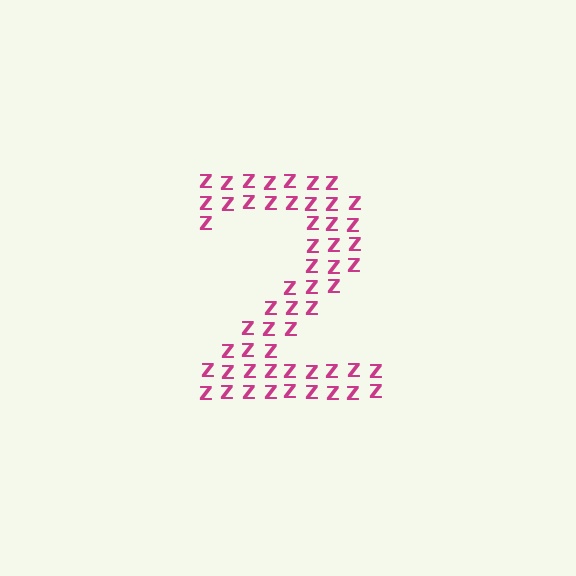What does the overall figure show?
The overall figure shows the digit 2.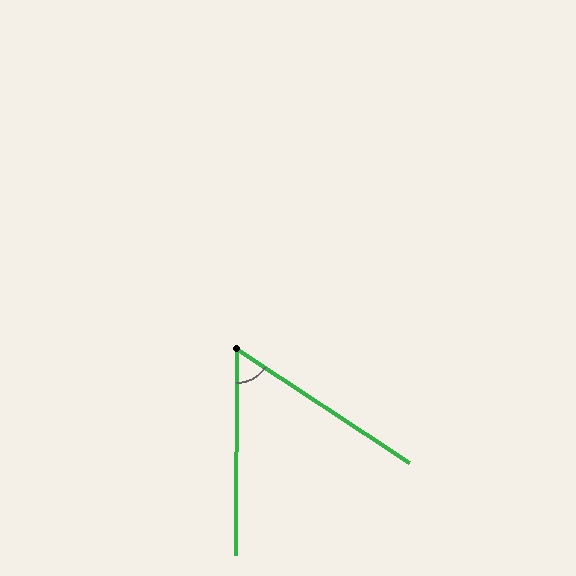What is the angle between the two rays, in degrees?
Approximately 57 degrees.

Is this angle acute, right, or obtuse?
It is acute.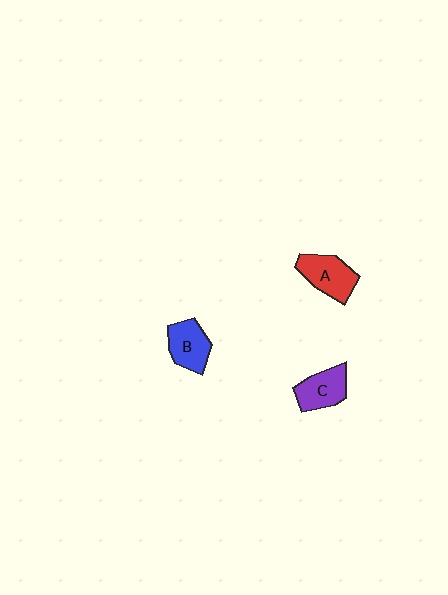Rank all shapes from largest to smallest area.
From largest to smallest: A (red), C (purple), B (blue).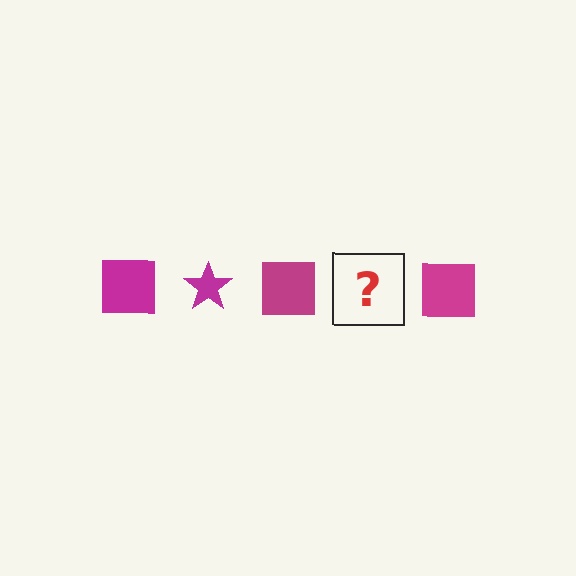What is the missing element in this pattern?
The missing element is a magenta star.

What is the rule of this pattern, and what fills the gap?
The rule is that the pattern cycles through square, star shapes in magenta. The gap should be filled with a magenta star.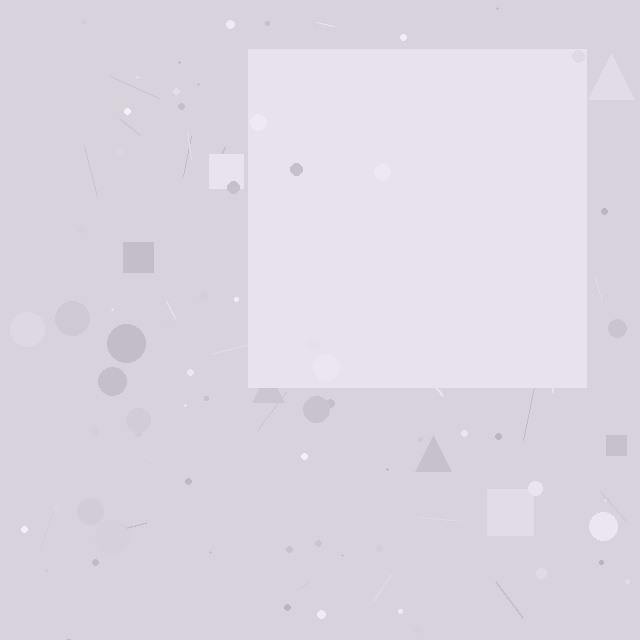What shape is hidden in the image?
A square is hidden in the image.